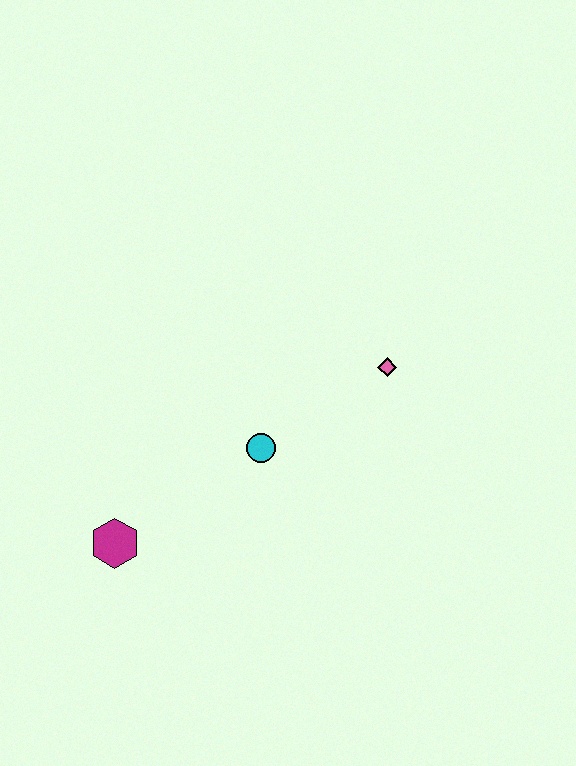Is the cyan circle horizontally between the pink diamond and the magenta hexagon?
Yes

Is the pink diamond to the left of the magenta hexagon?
No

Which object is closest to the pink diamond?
The cyan circle is closest to the pink diamond.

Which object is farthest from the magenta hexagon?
The pink diamond is farthest from the magenta hexagon.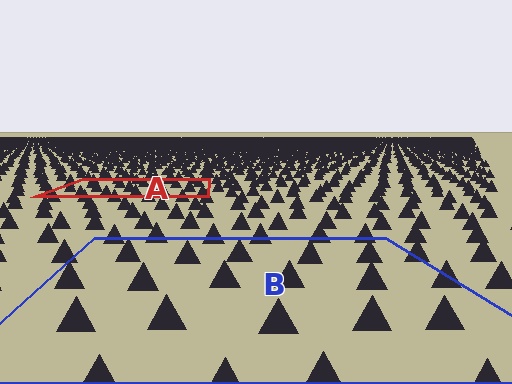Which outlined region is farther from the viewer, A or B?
Region A is farther from the viewer — the texture elements inside it appear smaller and more densely packed.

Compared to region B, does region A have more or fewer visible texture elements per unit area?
Region A has more texture elements per unit area — they are packed more densely because it is farther away.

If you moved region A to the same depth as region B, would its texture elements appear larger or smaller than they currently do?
They would appear larger. At a closer depth, the same texture elements are projected at a bigger on-screen size.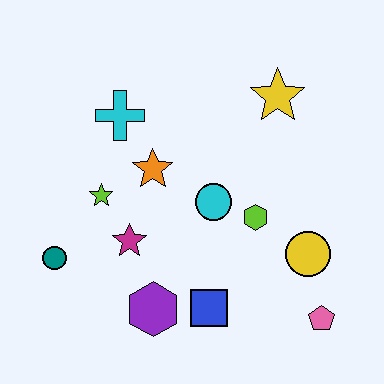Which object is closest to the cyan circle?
The lime hexagon is closest to the cyan circle.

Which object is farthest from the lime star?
The pink pentagon is farthest from the lime star.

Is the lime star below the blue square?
No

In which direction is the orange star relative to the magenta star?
The orange star is above the magenta star.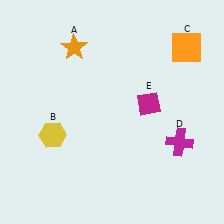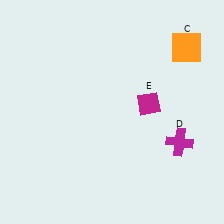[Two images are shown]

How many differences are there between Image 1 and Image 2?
There are 2 differences between the two images.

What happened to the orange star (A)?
The orange star (A) was removed in Image 2. It was in the top-left area of Image 1.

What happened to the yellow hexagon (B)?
The yellow hexagon (B) was removed in Image 2. It was in the bottom-left area of Image 1.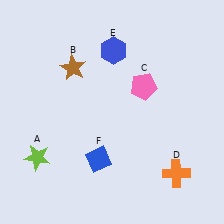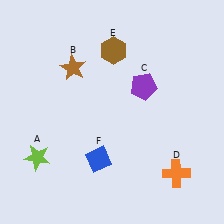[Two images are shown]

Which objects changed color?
C changed from pink to purple. E changed from blue to brown.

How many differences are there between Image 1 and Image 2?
There are 2 differences between the two images.